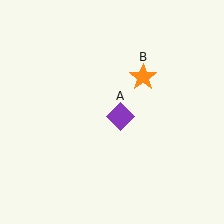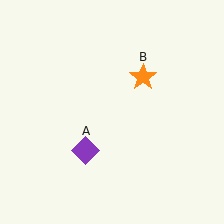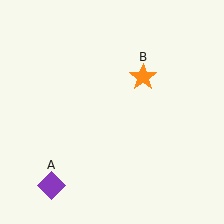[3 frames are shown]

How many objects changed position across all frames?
1 object changed position: purple diamond (object A).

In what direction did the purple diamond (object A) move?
The purple diamond (object A) moved down and to the left.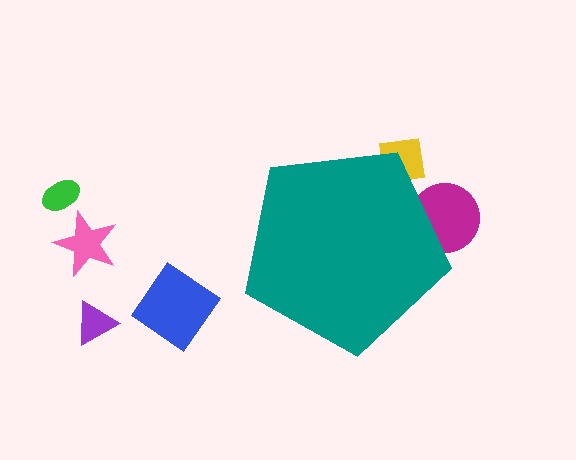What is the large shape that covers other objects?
A teal pentagon.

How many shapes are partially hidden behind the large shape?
2 shapes are partially hidden.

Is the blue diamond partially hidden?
No, the blue diamond is fully visible.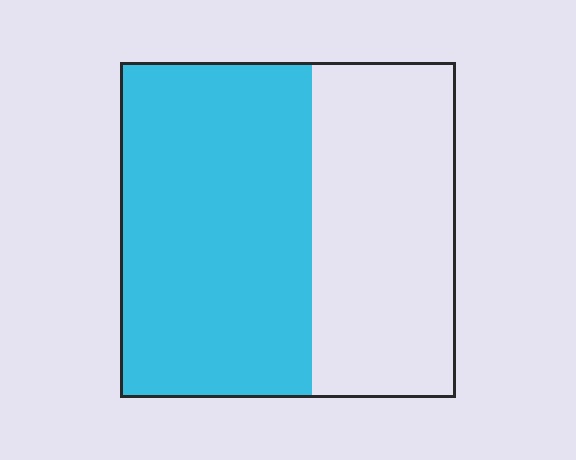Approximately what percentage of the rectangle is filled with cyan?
Approximately 55%.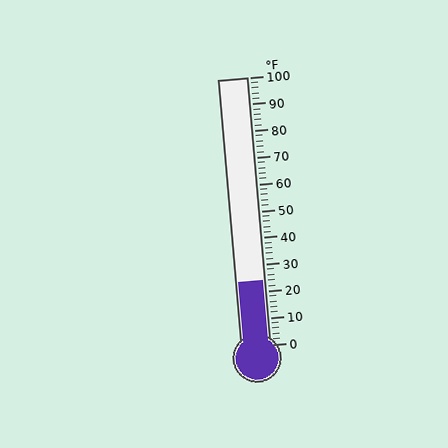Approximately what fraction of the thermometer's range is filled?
The thermometer is filled to approximately 25% of its range.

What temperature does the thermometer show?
The thermometer shows approximately 24°F.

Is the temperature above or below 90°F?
The temperature is below 90°F.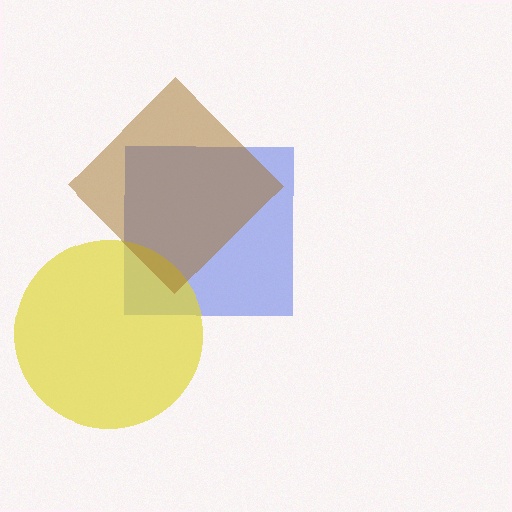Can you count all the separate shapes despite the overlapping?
Yes, there are 3 separate shapes.